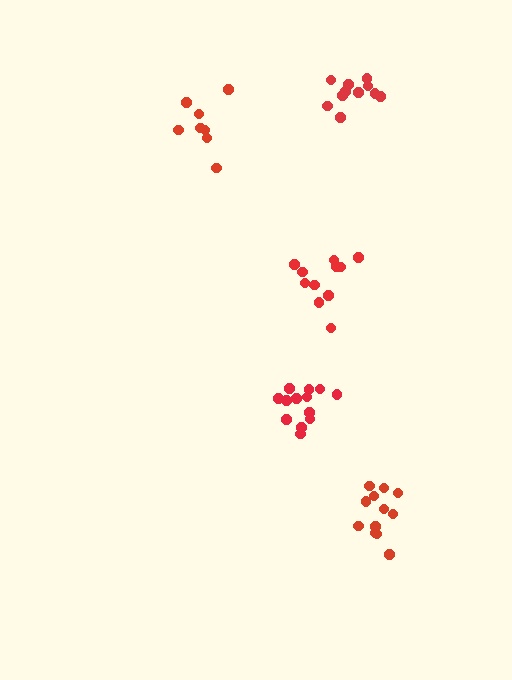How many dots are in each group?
Group 1: 12 dots, Group 2: 13 dots, Group 3: 11 dots, Group 4: 8 dots, Group 5: 11 dots (55 total).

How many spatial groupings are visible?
There are 5 spatial groupings.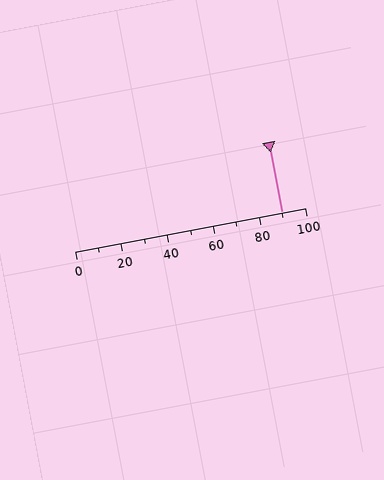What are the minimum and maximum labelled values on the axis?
The axis runs from 0 to 100.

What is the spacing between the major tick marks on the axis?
The major ticks are spaced 20 apart.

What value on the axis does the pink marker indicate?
The marker indicates approximately 90.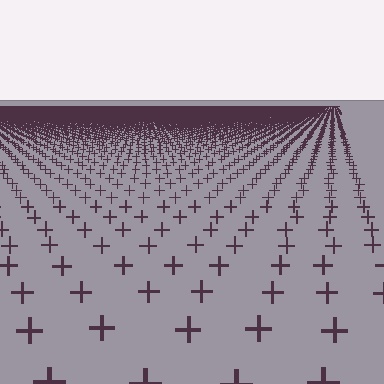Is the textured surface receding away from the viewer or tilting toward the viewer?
The surface is receding away from the viewer. Texture elements get smaller and denser toward the top.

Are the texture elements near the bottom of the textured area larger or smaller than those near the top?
Larger. Near the bottom, elements are closer to the viewer and appear at a bigger on-screen size.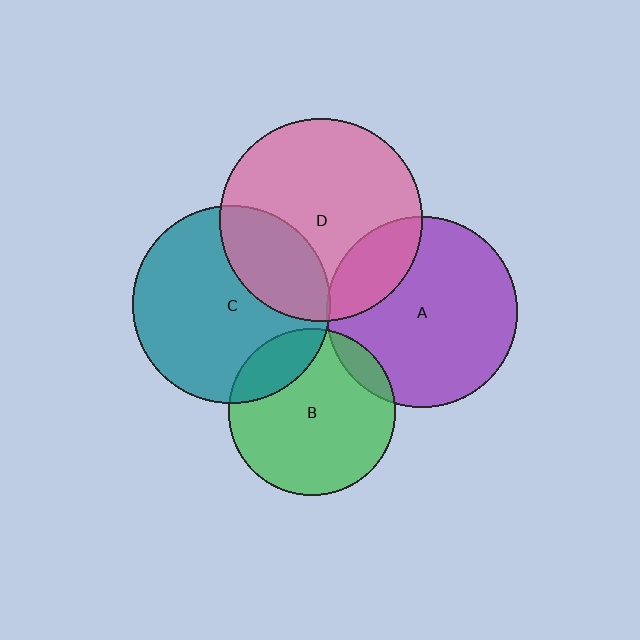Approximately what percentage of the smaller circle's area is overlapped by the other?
Approximately 20%.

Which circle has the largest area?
Circle D (pink).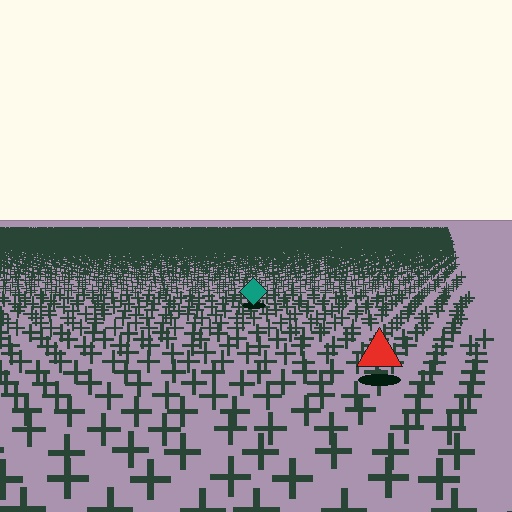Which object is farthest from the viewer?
The teal diamond is farthest from the viewer. It appears smaller and the ground texture around it is denser.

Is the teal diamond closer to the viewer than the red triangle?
No. The red triangle is closer — you can tell from the texture gradient: the ground texture is coarser near it.